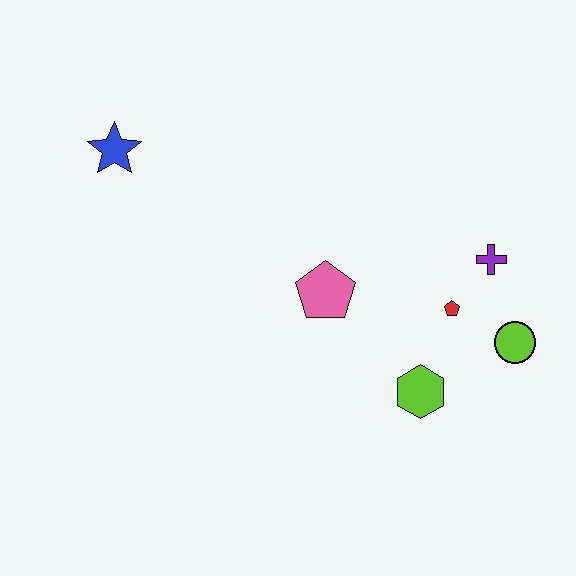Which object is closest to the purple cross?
The red pentagon is closest to the purple cross.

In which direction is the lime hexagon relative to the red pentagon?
The lime hexagon is below the red pentagon.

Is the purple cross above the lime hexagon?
Yes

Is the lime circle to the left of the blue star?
No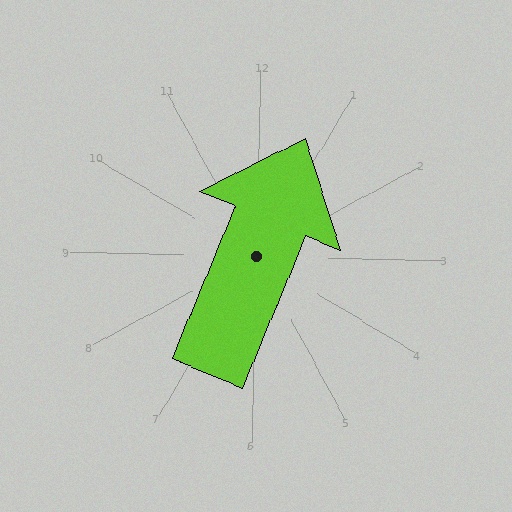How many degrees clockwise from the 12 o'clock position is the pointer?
Approximately 21 degrees.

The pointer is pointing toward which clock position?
Roughly 1 o'clock.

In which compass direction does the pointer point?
North.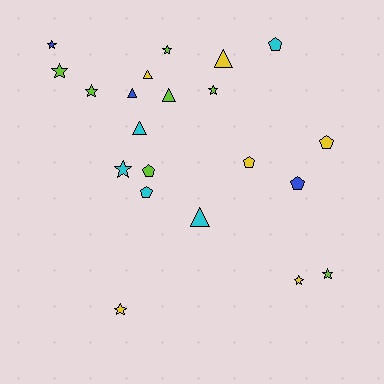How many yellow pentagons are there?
There are 2 yellow pentagons.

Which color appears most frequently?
Lime, with 7 objects.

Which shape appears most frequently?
Star, with 9 objects.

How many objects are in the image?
There are 21 objects.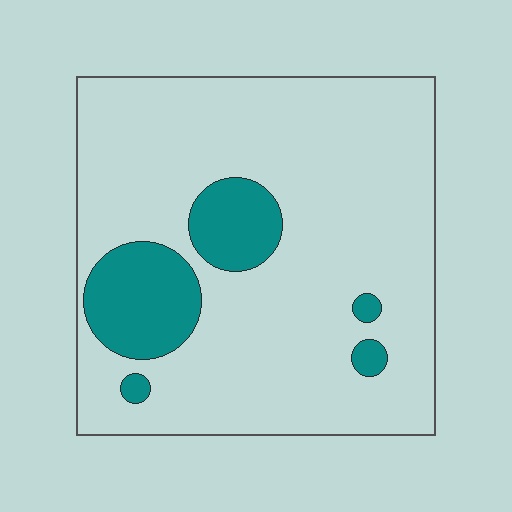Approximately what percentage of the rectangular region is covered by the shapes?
Approximately 15%.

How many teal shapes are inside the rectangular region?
5.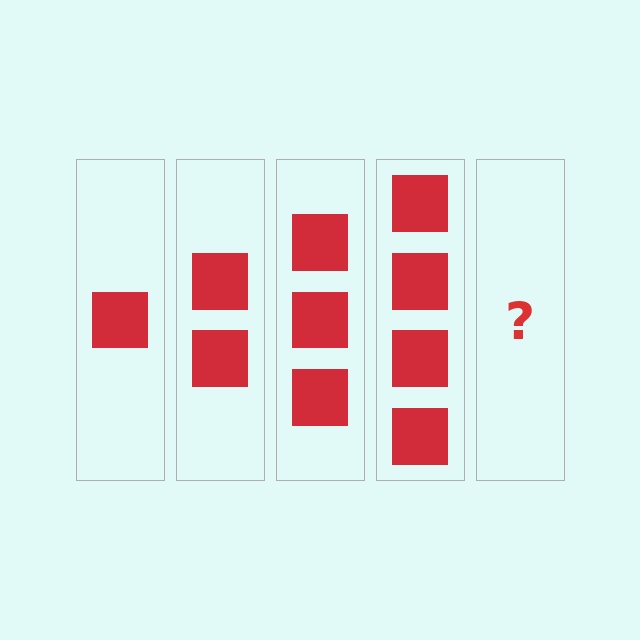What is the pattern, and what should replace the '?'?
The pattern is that each step adds one more square. The '?' should be 5 squares.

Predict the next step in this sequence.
The next step is 5 squares.